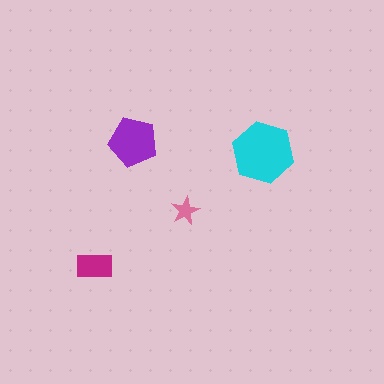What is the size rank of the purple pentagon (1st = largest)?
2nd.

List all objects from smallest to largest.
The pink star, the magenta rectangle, the purple pentagon, the cyan hexagon.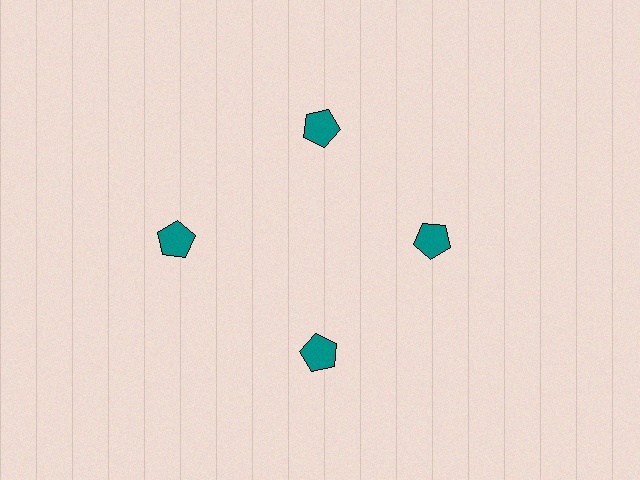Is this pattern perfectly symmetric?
No. The 4 teal pentagons are arranged in a ring, but one element near the 9 o'clock position is pushed outward from the center, breaking the 4-fold rotational symmetry.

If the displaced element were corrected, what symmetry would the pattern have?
It would have 4-fold rotational symmetry — the pattern would map onto itself every 90 degrees.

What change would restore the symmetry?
The symmetry would be restored by moving it inward, back onto the ring so that all 4 pentagons sit at equal angles and equal distance from the center.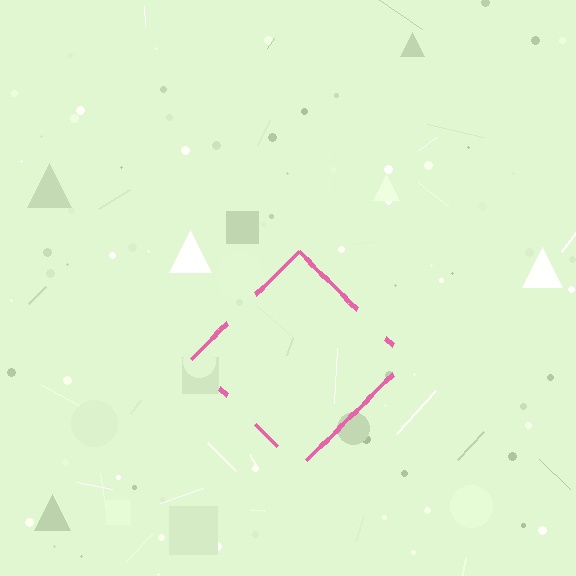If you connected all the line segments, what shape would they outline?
They would outline a diamond.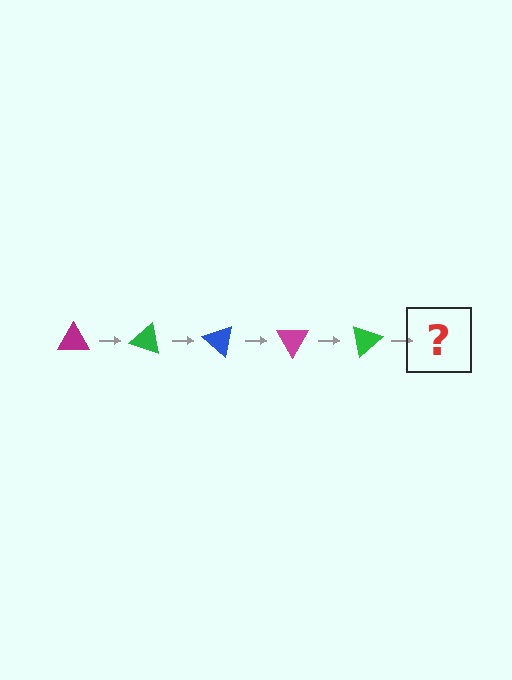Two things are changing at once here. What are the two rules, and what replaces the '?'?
The two rules are that it rotates 20 degrees each step and the color cycles through magenta, green, and blue. The '?' should be a blue triangle, rotated 100 degrees from the start.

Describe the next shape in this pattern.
It should be a blue triangle, rotated 100 degrees from the start.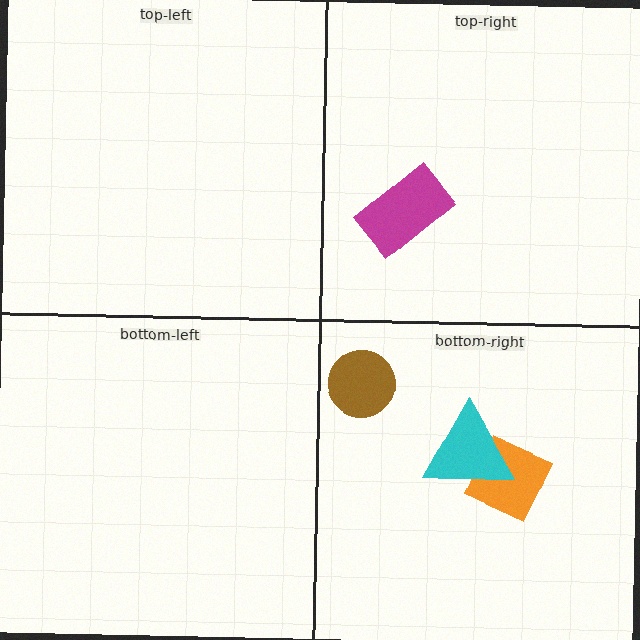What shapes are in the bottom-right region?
The brown circle, the orange square, the cyan triangle.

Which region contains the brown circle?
The bottom-right region.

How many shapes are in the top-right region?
1.